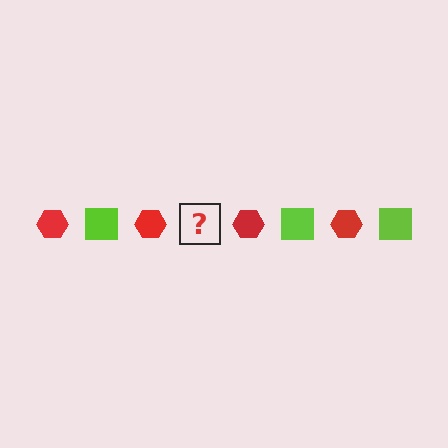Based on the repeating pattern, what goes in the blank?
The blank should be a lime square.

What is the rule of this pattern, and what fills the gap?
The rule is that the pattern alternates between red hexagon and lime square. The gap should be filled with a lime square.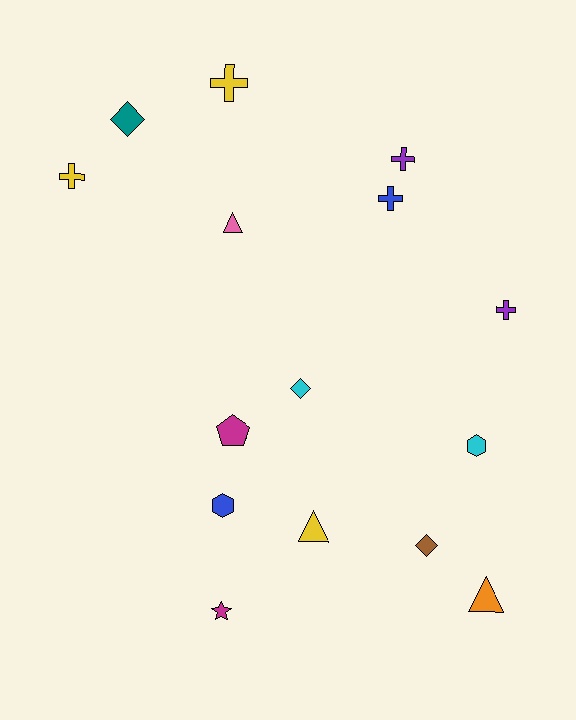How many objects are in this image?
There are 15 objects.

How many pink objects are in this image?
There is 1 pink object.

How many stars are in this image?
There is 1 star.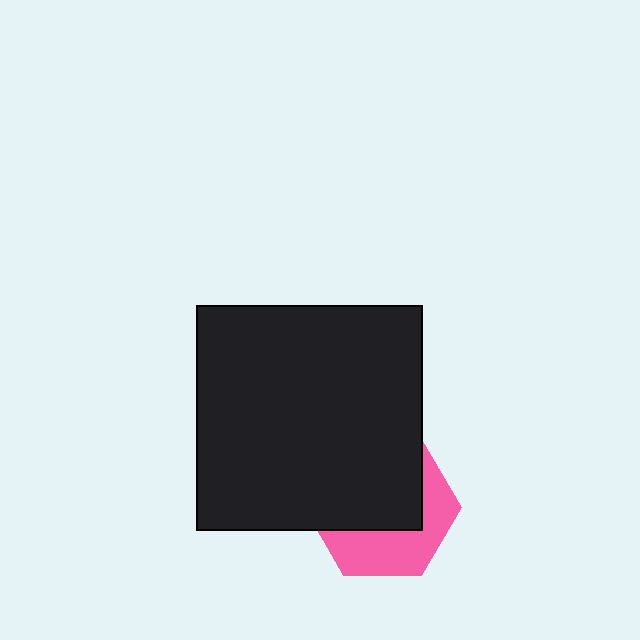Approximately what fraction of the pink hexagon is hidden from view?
Roughly 59% of the pink hexagon is hidden behind the black square.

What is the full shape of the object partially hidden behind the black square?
The partially hidden object is a pink hexagon.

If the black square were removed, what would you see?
You would see the complete pink hexagon.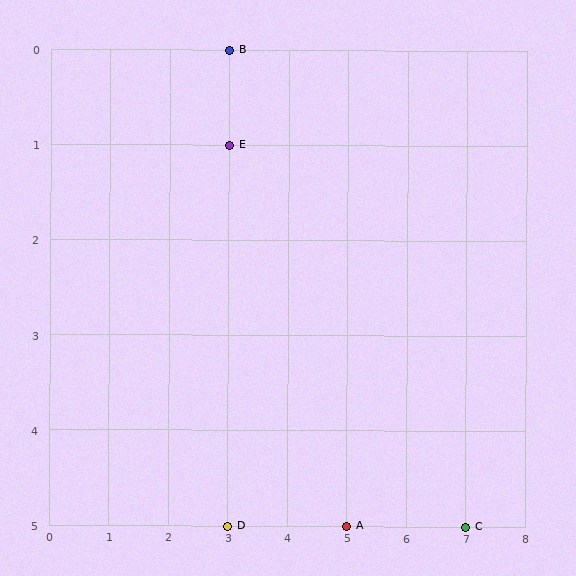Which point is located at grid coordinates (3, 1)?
Point E is at (3, 1).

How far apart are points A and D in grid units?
Points A and D are 2 columns apart.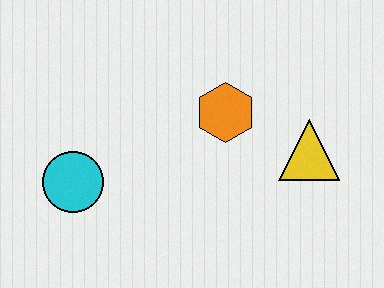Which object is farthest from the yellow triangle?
The cyan circle is farthest from the yellow triangle.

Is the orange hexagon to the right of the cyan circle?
Yes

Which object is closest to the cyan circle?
The orange hexagon is closest to the cyan circle.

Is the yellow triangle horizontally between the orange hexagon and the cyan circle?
No